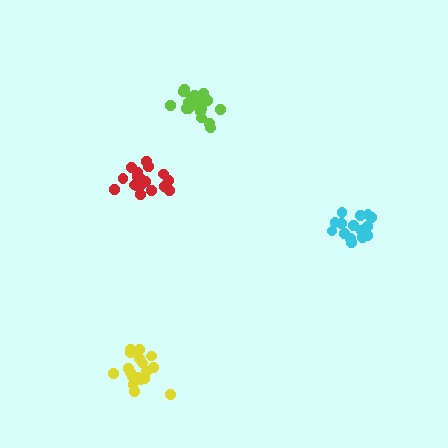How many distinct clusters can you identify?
There are 4 distinct clusters.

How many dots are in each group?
Group 1: 19 dots, Group 2: 15 dots, Group 3: 19 dots, Group 4: 20 dots (73 total).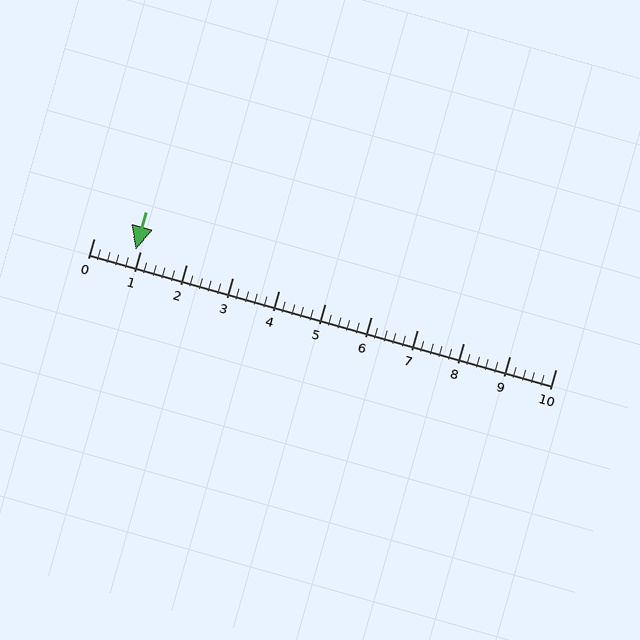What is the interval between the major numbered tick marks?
The major tick marks are spaced 1 units apart.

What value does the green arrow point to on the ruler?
The green arrow points to approximately 0.9.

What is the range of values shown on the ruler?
The ruler shows values from 0 to 10.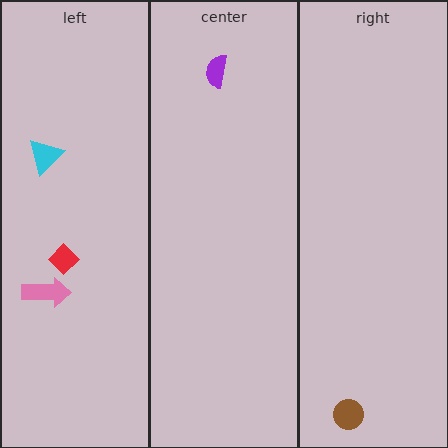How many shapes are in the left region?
3.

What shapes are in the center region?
The purple semicircle.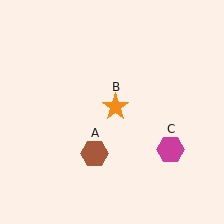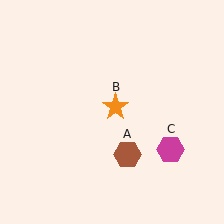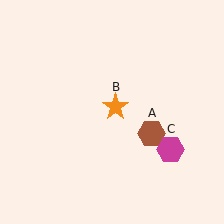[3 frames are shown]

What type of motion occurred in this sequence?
The brown hexagon (object A) rotated counterclockwise around the center of the scene.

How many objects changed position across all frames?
1 object changed position: brown hexagon (object A).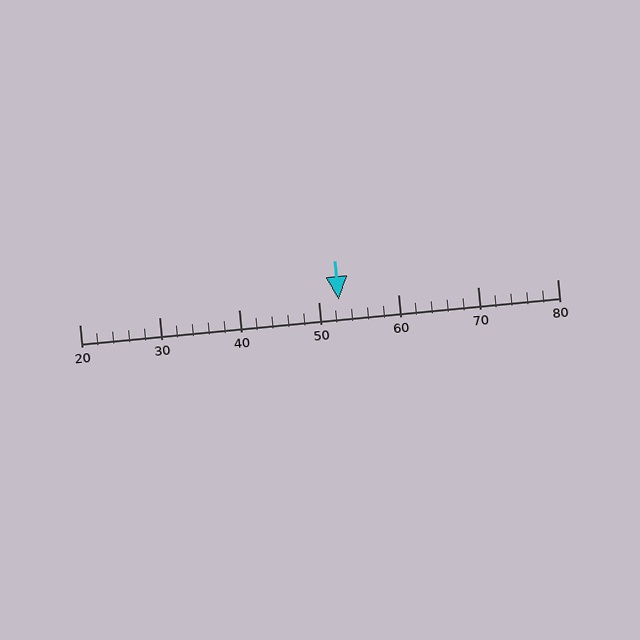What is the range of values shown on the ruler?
The ruler shows values from 20 to 80.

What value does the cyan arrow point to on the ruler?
The cyan arrow points to approximately 52.